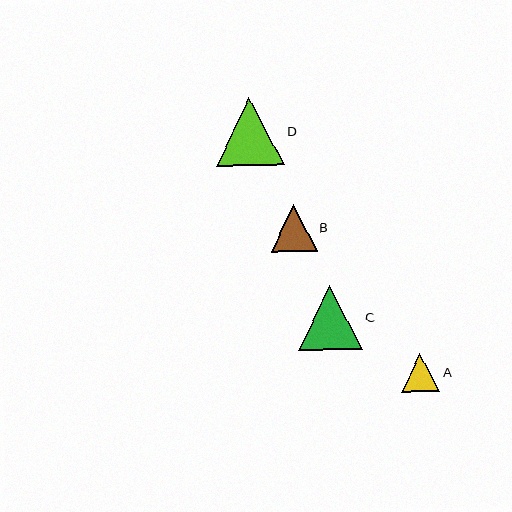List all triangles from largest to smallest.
From largest to smallest: D, C, B, A.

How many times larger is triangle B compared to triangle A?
Triangle B is approximately 1.2 times the size of triangle A.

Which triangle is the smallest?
Triangle A is the smallest with a size of approximately 38 pixels.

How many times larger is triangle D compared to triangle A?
Triangle D is approximately 1.8 times the size of triangle A.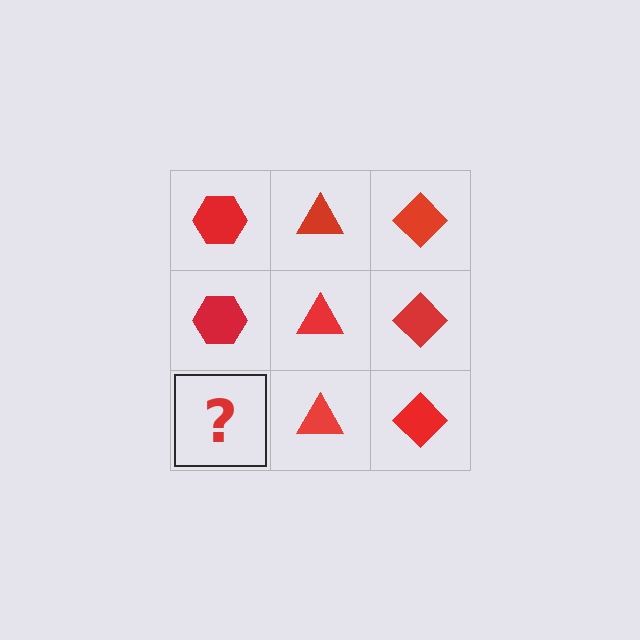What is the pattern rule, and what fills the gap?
The rule is that each column has a consistent shape. The gap should be filled with a red hexagon.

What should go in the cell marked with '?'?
The missing cell should contain a red hexagon.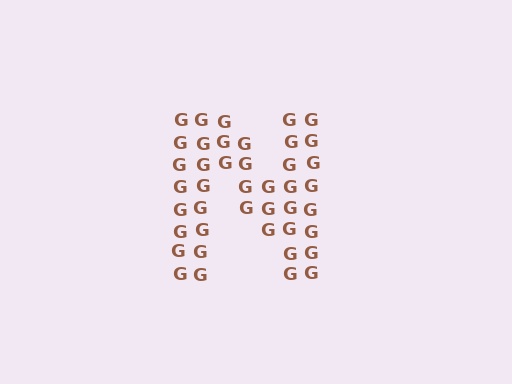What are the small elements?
The small elements are letter G's.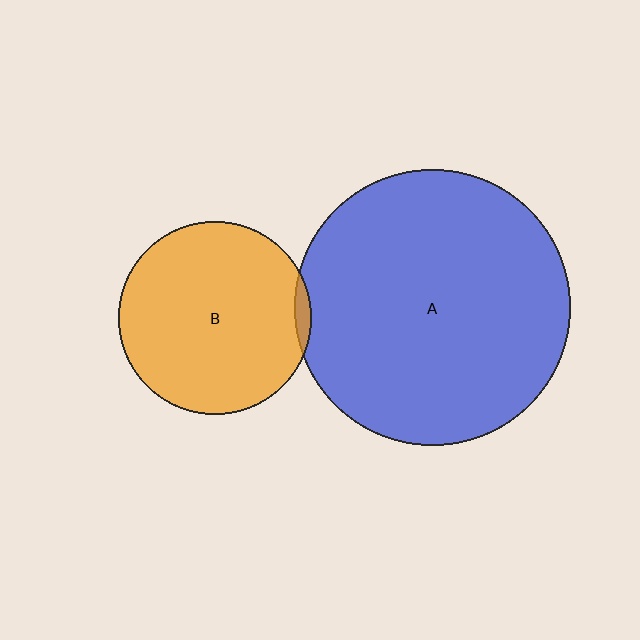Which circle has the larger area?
Circle A (blue).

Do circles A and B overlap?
Yes.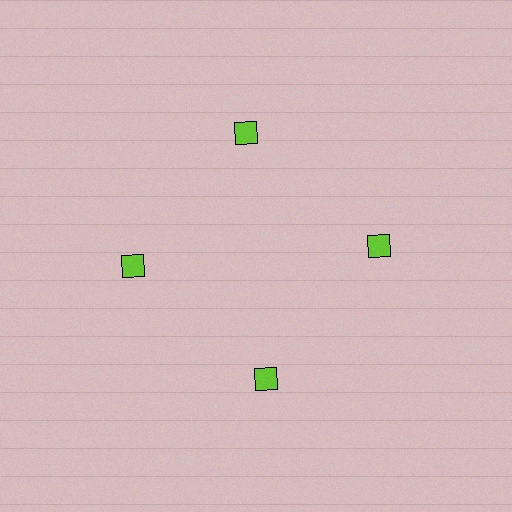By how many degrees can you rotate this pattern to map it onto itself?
The pattern maps onto itself every 90 degrees of rotation.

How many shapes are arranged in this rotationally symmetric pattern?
There are 4 shapes, arranged in 4 groups of 1.